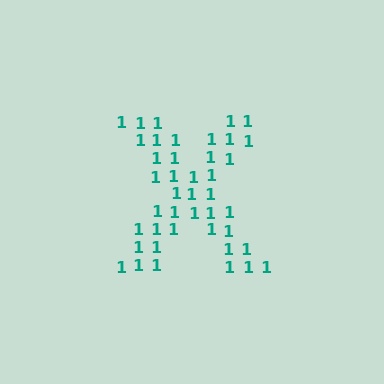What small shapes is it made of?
It is made of small digit 1's.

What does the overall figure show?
The overall figure shows the letter X.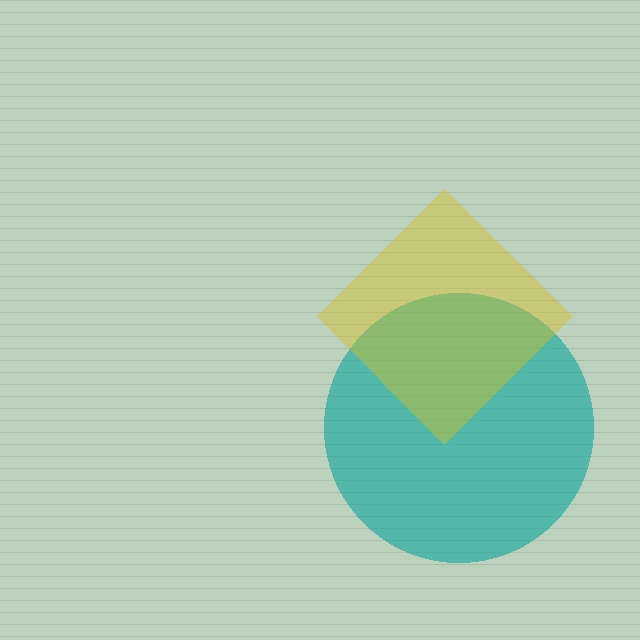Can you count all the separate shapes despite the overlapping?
Yes, there are 2 separate shapes.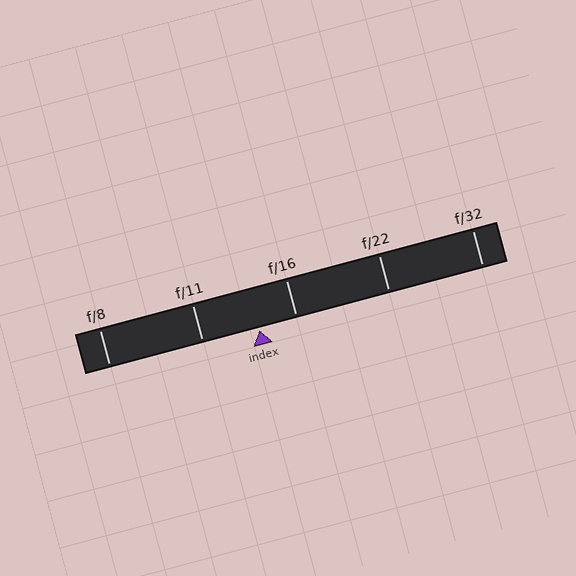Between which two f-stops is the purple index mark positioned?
The index mark is between f/11 and f/16.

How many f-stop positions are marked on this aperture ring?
There are 5 f-stop positions marked.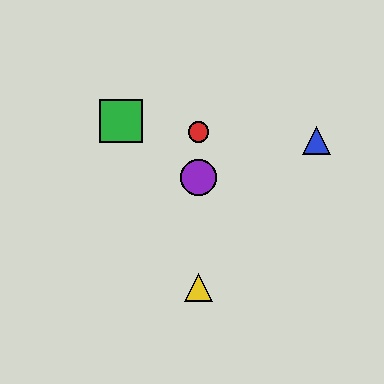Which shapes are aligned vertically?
The red circle, the yellow triangle, the purple circle are aligned vertically.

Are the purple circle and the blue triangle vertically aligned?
No, the purple circle is at x≈198 and the blue triangle is at x≈316.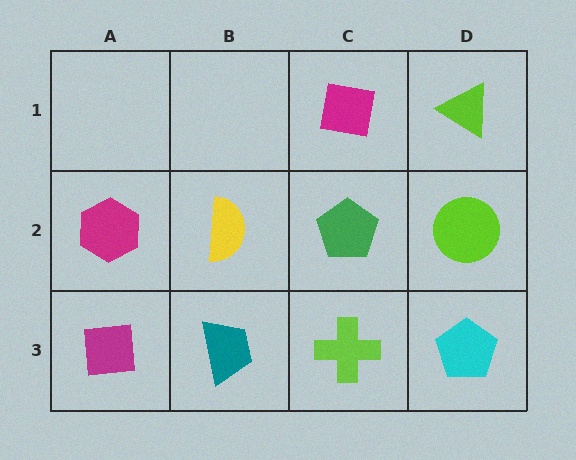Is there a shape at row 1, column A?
No, that cell is empty.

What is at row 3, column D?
A cyan pentagon.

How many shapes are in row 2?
4 shapes.